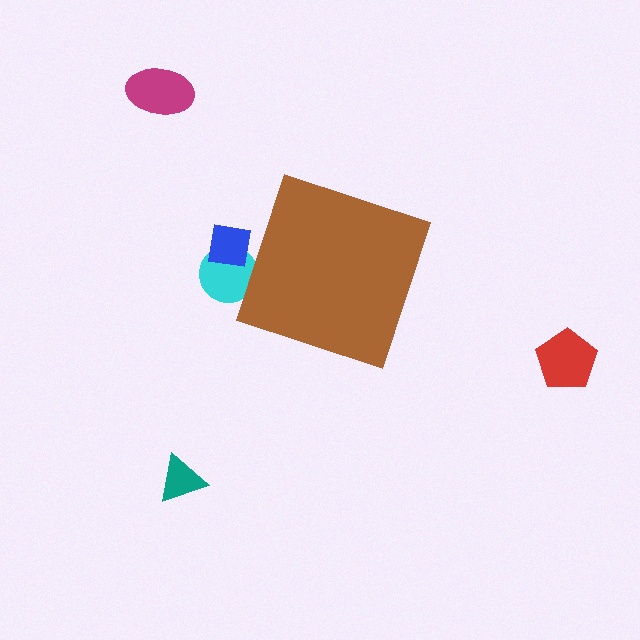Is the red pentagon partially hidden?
No, the red pentagon is fully visible.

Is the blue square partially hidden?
Yes, the blue square is partially hidden behind the brown diamond.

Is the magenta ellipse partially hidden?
No, the magenta ellipse is fully visible.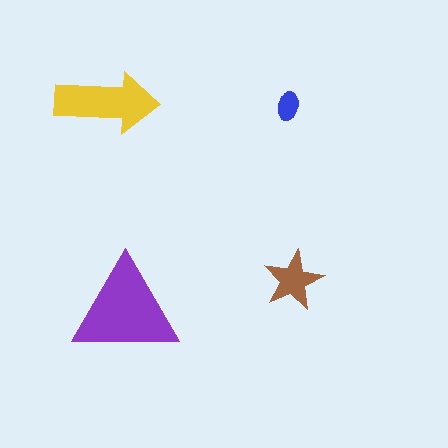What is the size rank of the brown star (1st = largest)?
3rd.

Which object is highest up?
The yellow arrow is topmost.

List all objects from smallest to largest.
The blue ellipse, the brown star, the yellow arrow, the purple triangle.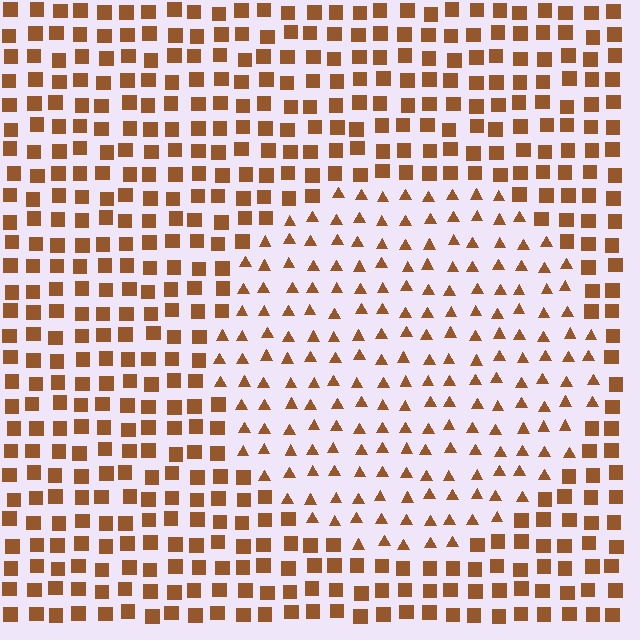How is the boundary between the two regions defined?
The boundary is defined by a change in element shape: triangles inside vs. squares outside. All elements share the same color and spacing.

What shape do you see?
I see a circle.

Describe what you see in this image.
The image is filled with small brown elements arranged in a uniform grid. A circle-shaped region contains triangles, while the surrounding area contains squares. The boundary is defined purely by the change in element shape.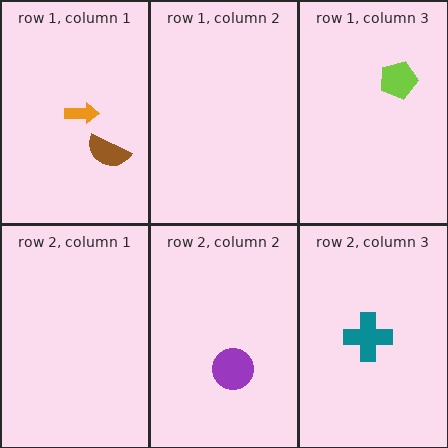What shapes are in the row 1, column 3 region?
The lime pentagon.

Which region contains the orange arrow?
The row 1, column 1 region.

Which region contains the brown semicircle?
The row 1, column 1 region.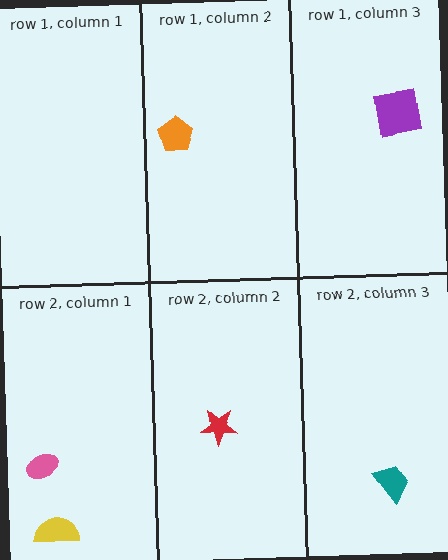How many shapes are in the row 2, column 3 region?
1.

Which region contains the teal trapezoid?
The row 2, column 3 region.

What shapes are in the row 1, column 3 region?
The purple square.